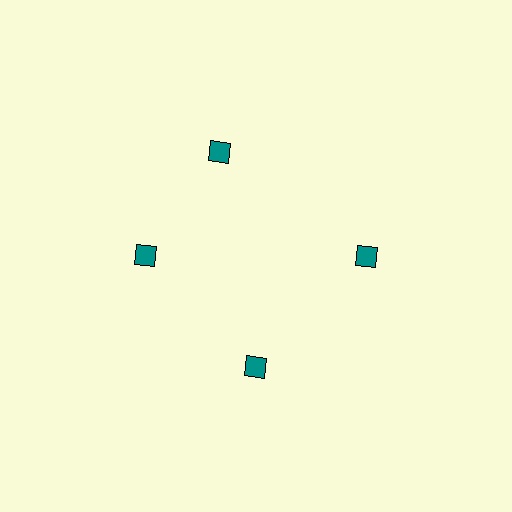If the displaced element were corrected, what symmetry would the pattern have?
It would have 4-fold rotational symmetry — the pattern would map onto itself every 90 degrees.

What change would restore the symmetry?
The symmetry would be restored by rotating it back into even spacing with its neighbors so that all 4 squares sit at equal angles and equal distance from the center.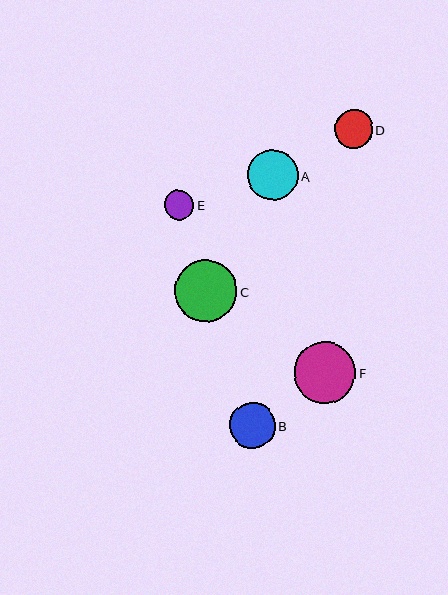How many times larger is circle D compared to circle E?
Circle D is approximately 1.3 times the size of circle E.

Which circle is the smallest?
Circle E is the smallest with a size of approximately 30 pixels.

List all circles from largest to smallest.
From largest to smallest: C, F, A, B, D, E.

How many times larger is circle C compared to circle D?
Circle C is approximately 1.6 times the size of circle D.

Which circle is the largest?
Circle C is the largest with a size of approximately 62 pixels.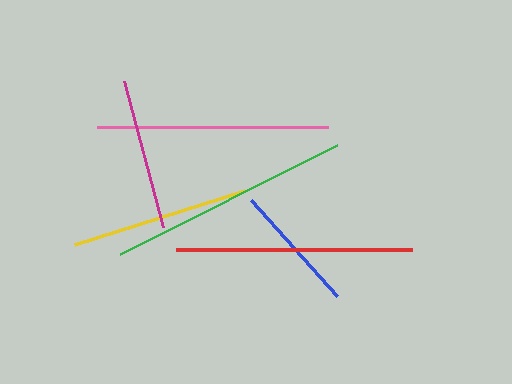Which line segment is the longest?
The green line is the longest at approximately 243 pixels.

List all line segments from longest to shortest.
From longest to shortest: green, red, pink, yellow, magenta, blue.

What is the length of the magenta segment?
The magenta segment is approximately 152 pixels long.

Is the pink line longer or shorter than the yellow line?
The pink line is longer than the yellow line.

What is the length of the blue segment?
The blue segment is approximately 129 pixels long.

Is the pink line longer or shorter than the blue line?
The pink line is longer than the blue line.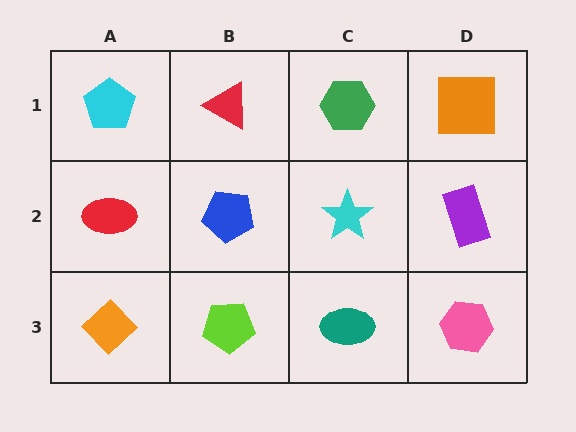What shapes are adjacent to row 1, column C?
A cyan star (row 2, column C), a red triangle (row 1, column B), an orange square (row 1, column D).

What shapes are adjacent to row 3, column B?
A blue pentagon (row 2, column B), an orange diamond (row 3, column A), a teal ellipse (row 3, column C).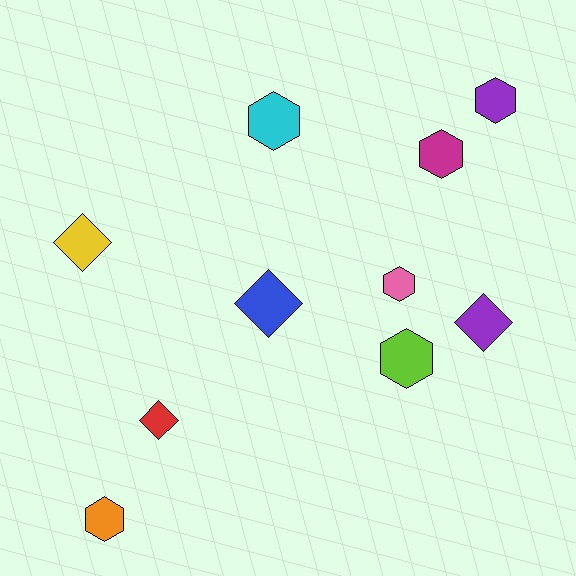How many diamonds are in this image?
There are 4 diamonds.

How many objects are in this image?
There are 10 objects.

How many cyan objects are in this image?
There is 1 cyan object.